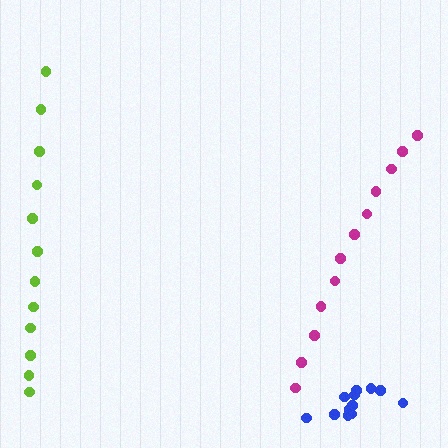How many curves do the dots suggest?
There are 3 distinct paths.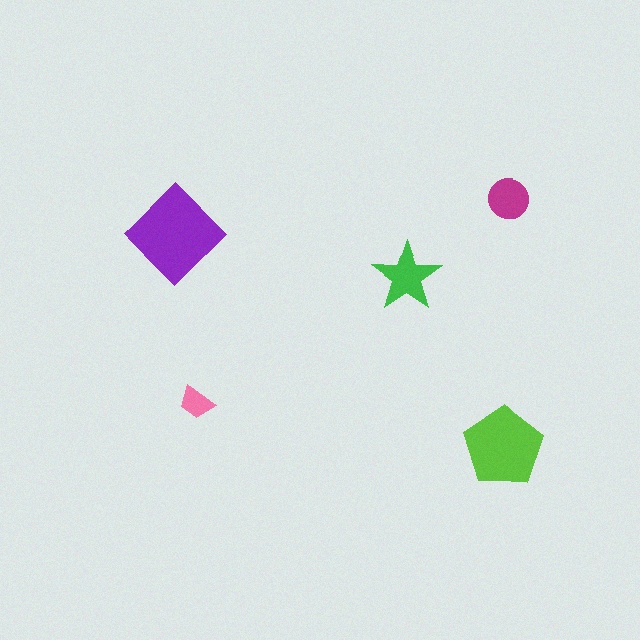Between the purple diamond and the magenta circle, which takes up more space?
The purple diamond.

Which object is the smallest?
The pink trapezoid.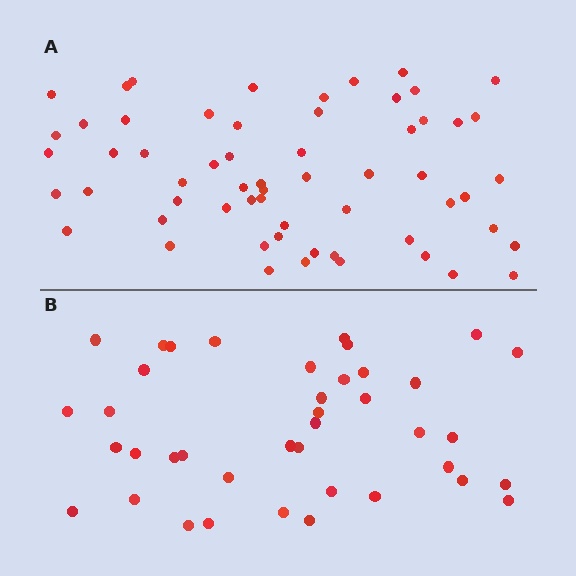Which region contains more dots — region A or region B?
Region A (the top region) has more dots.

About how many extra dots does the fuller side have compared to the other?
Region A has approximately 20 more dots than region B.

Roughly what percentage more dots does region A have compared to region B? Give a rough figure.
About 50% more.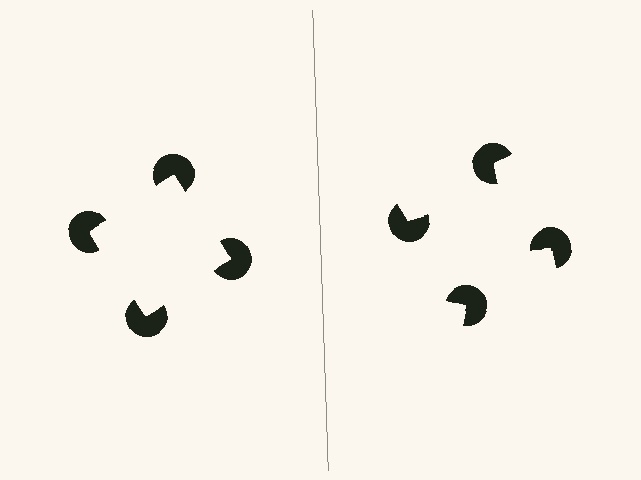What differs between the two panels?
The pac-man discs are positioned identically on both sides; only the wedge orientations differ. On the left they align to a square; on the right they are misaligned.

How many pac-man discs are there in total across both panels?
8 — 4 on each side.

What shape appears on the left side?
An illusory square.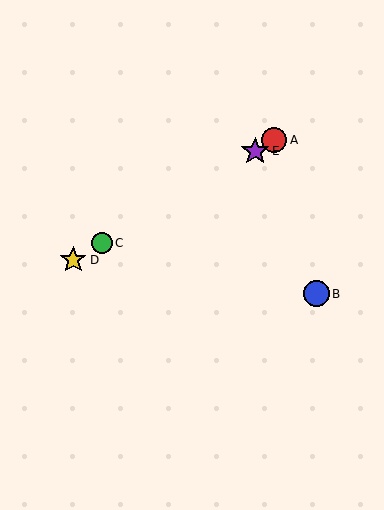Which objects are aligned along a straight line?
Objects A, C, D, E are aligned along a straight line.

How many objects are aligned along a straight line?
4 objects (A, C, D, E) are aligned along a straight line.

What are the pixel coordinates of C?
Object C is at (102, 243).